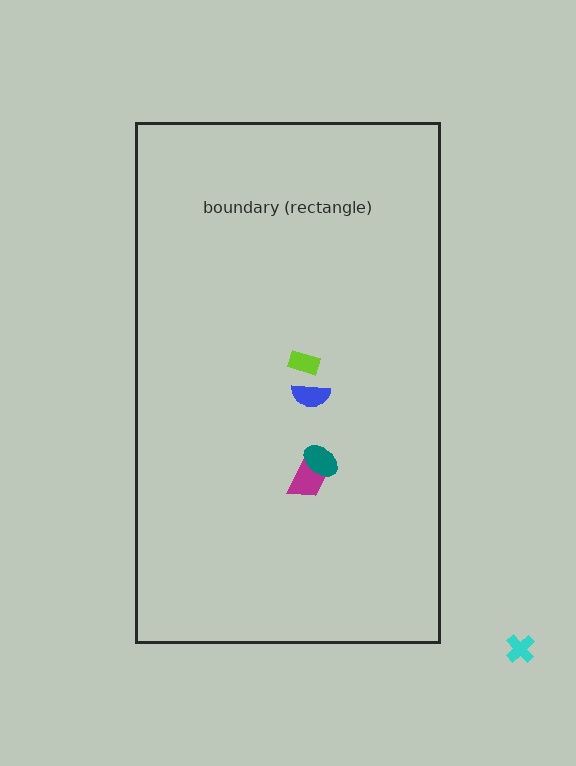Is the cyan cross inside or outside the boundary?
Outside.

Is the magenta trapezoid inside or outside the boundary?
Inside.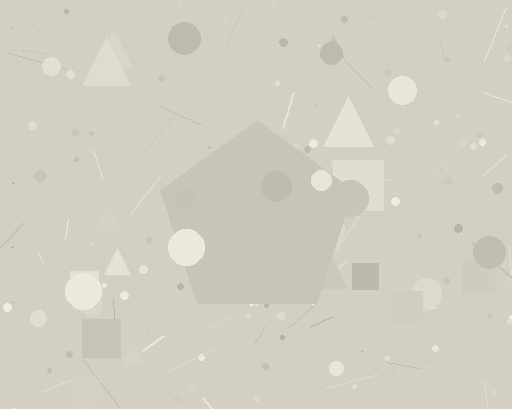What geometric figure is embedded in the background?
A pentagon is embedded in the background.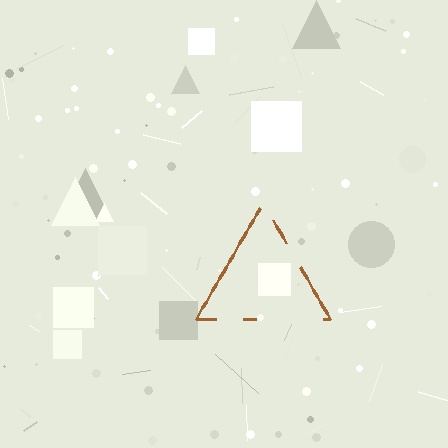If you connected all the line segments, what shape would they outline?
They would outline a triangle.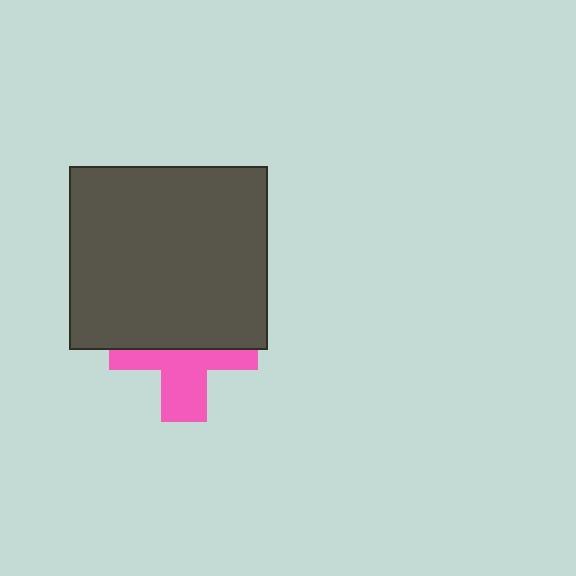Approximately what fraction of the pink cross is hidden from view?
Roughly 53% of the pink cross is hidden behind the dark gray rectangle.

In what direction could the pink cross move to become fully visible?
The pink cross could move down. That would shift it out from behind the dark gray rectangle entirely.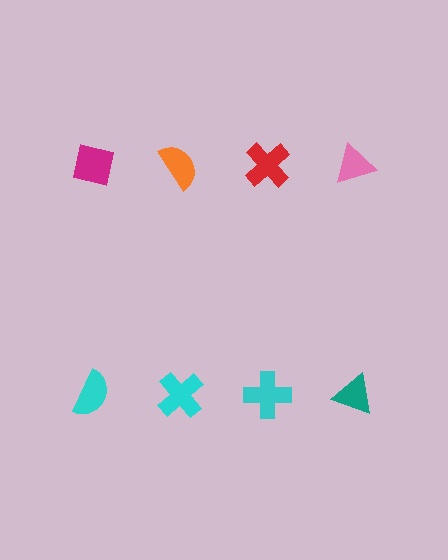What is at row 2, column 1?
A cyan semicircle.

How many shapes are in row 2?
4 shapes.